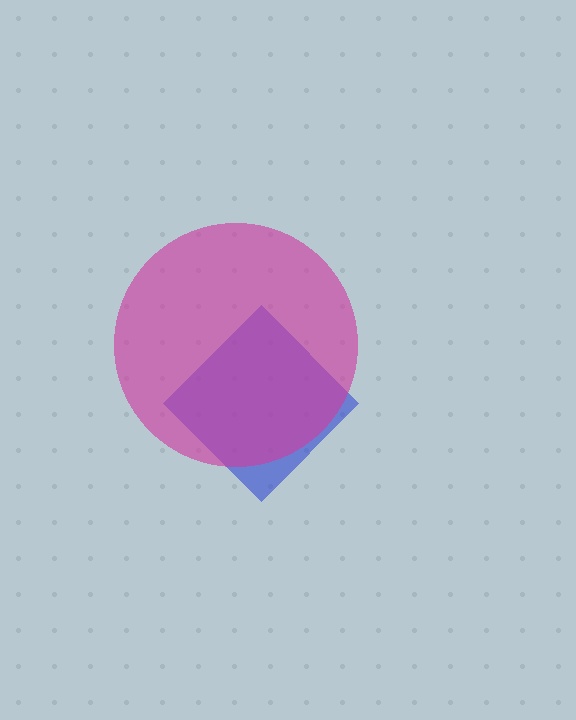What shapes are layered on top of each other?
The layered shapes are: a blue diamond, a magenta circle.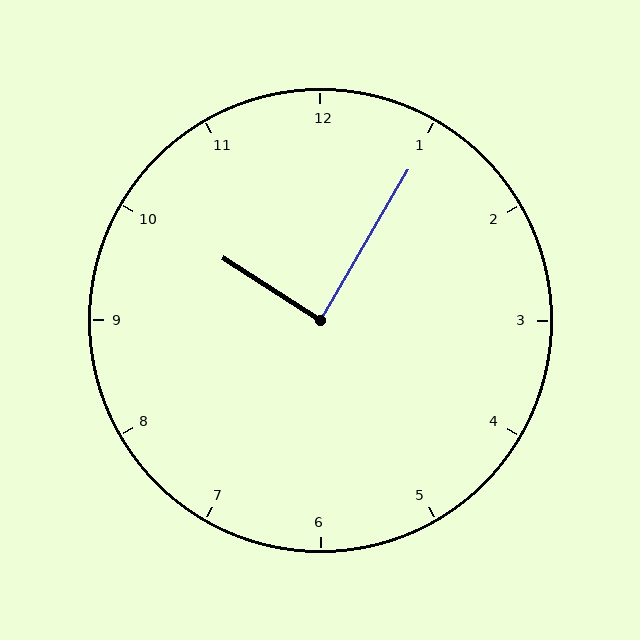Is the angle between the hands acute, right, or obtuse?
It is right.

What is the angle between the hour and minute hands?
Approximately 88 degrees.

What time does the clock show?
10:05.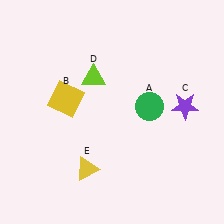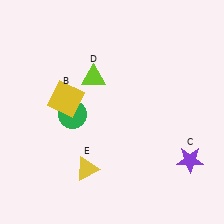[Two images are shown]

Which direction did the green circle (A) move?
The green circle (A) moved left.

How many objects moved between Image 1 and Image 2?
2 objects moved between the two images.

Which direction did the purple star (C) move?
The purple star (C) moved down.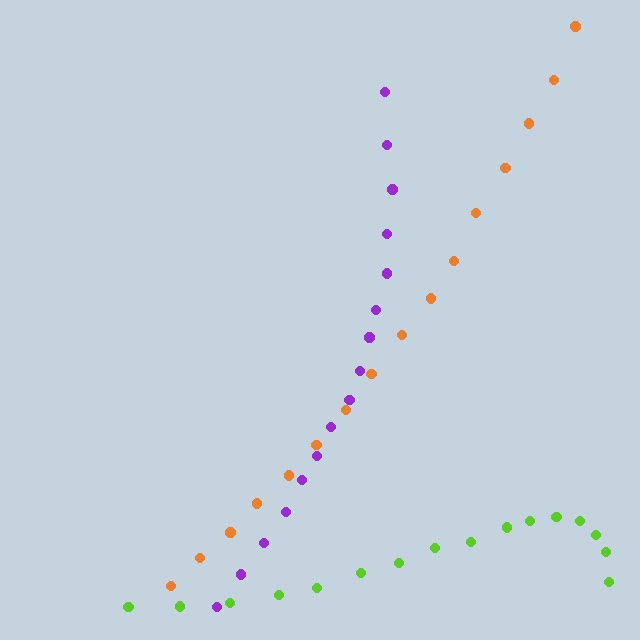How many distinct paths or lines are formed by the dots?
There are 3 distinct paths.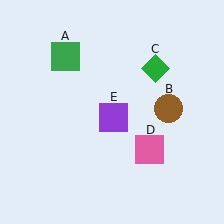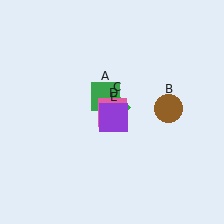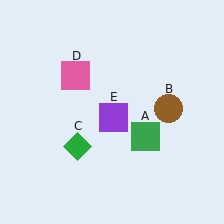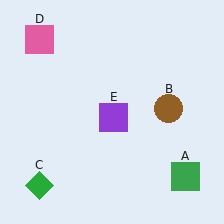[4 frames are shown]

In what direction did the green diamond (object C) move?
The green diamond (object C) moved down and to the left.